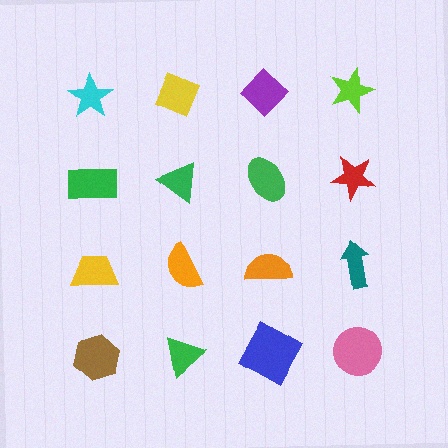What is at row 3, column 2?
An orange semicircle.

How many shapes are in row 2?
4 shapes.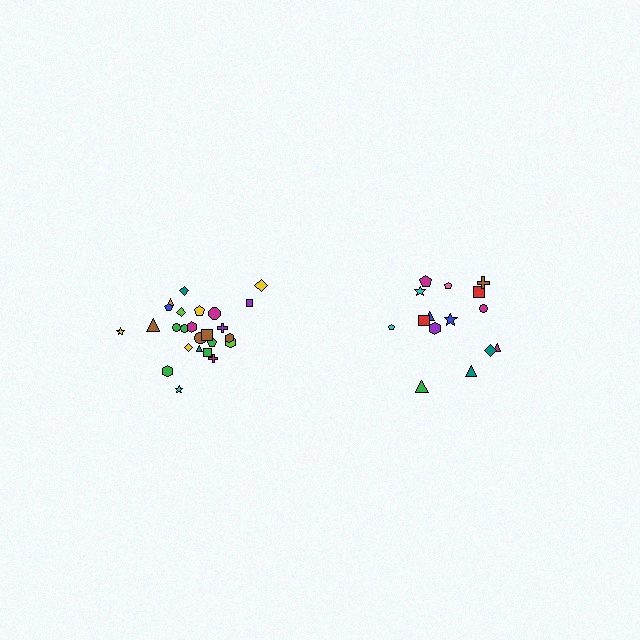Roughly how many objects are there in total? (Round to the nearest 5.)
Roughly 40 objects in total.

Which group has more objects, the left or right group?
The left group.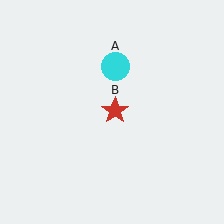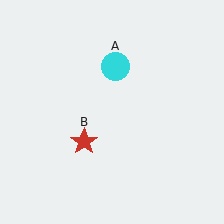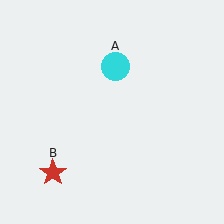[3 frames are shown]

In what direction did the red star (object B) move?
The red star (object B) moved down and to the left.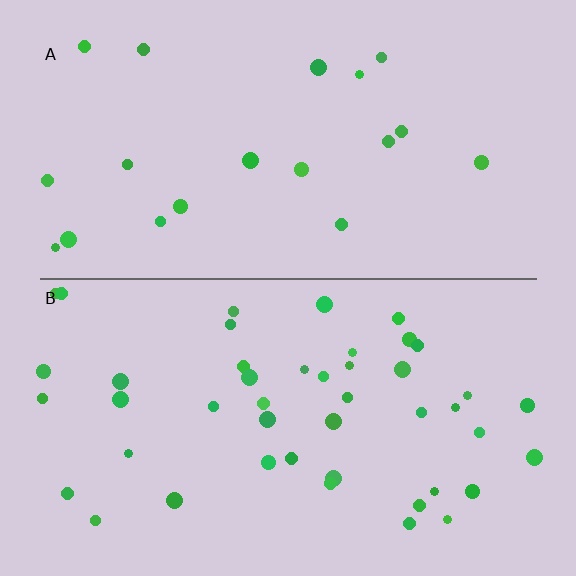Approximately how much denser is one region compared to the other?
Approximately 2.3× — region B over region A.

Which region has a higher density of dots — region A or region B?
B (the bottom).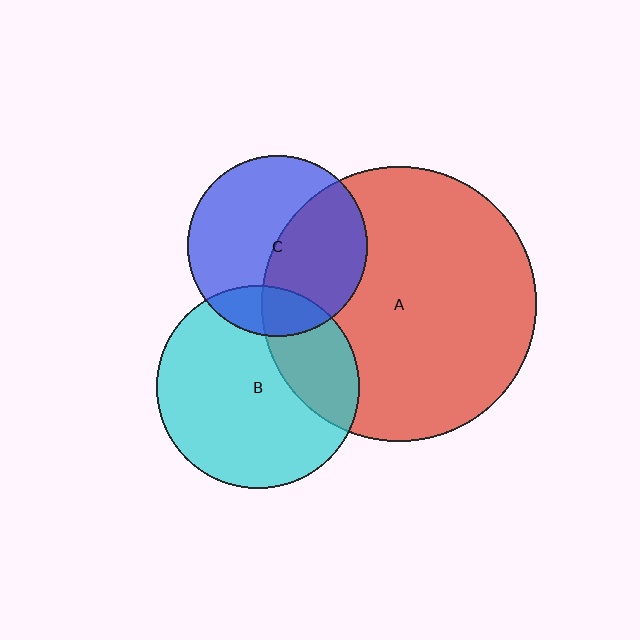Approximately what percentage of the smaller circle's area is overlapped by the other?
Approximately 45%.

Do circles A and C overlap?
Yes.